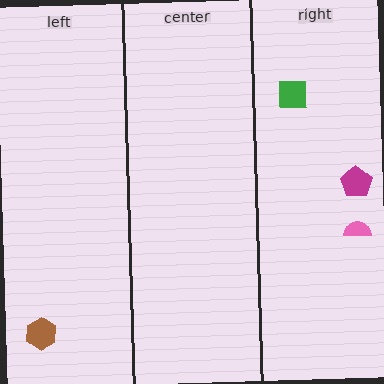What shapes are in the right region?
The magenta pentagon, the pink semicircle, the green square.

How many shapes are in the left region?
1.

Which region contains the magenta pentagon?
The right region.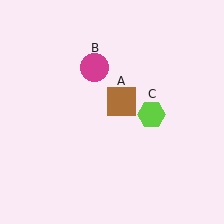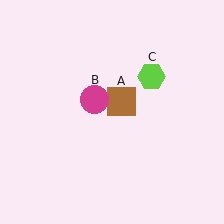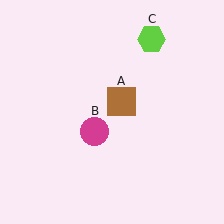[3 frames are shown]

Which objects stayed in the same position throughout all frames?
Brown square (object A) remained stationary.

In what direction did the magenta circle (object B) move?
The magenta circle (object B) moved down.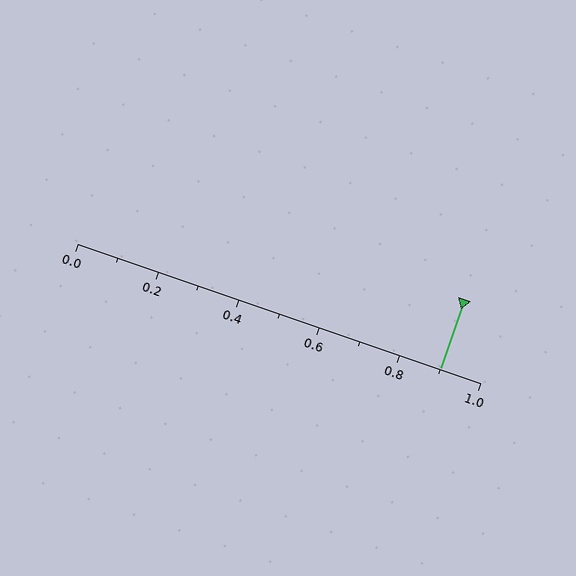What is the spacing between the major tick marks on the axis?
The major ticks are spaced 0.2 apart.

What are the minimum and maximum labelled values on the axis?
The axis runs from 0.0 to 1.0.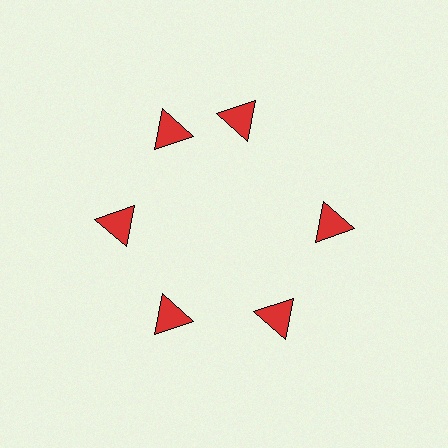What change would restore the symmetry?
The symmetry would be restored by rotating it back into even spacing with its neighbors so that all 6 triangles sit at equal angles and equal distance from the center.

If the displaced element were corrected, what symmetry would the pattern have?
It would have 6-fold rotational symmetry — the pattern would map onto itself every 60 degrees.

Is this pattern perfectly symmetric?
No. The 6 red triangles are arranged in a ring, but one element near the 1 o'clock position is rotated out of alignment along the ring, breaking the 6-fold rotational symmetry.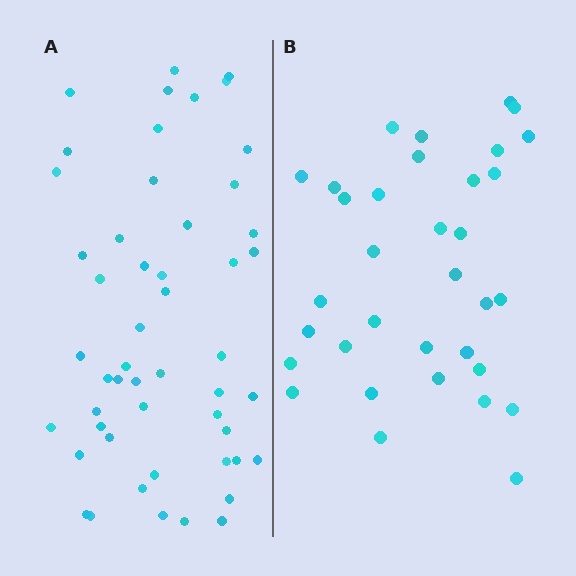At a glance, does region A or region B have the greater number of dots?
Region A (the left region) has more dots.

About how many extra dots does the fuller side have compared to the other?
Region A has approximately 15 more dots than region B.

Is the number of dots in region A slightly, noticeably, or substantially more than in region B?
Region A has substantially more. The ratio is roughly 1.5 to 1.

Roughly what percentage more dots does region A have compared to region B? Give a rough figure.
About 50% more.